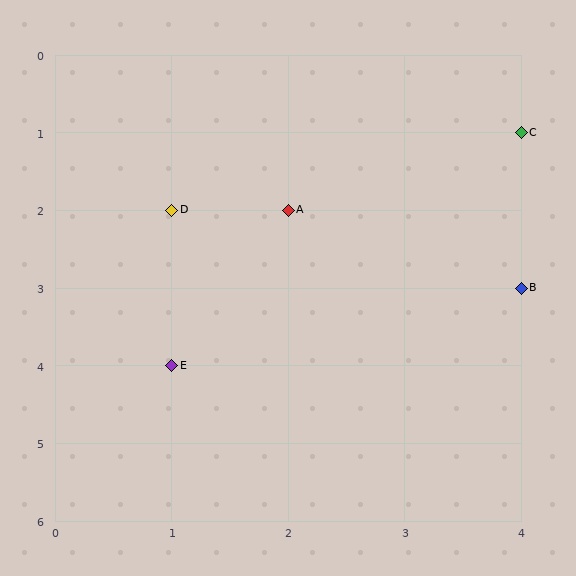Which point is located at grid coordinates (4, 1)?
Point C is at (4, 1).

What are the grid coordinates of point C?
Point C is at grid coordinates (4, 1).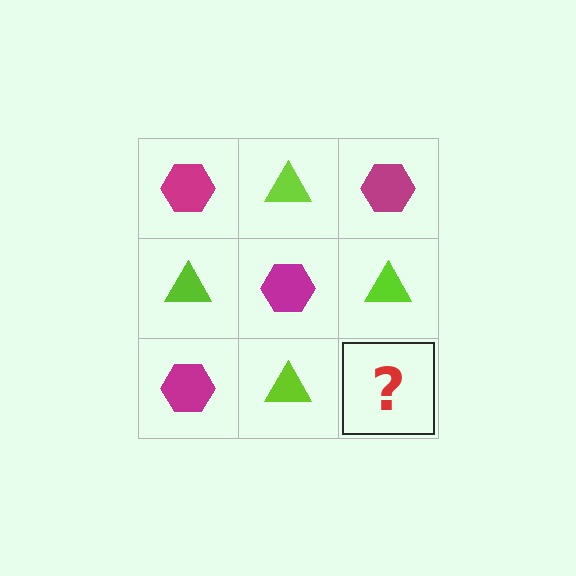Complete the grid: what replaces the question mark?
The question mark should be replaced with a magenta hexagon.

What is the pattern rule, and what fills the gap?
The rule is that it alternates magenta hexagon and lime triangle in a checkerboard pattern. The gap should be filled with a magenta hexagon.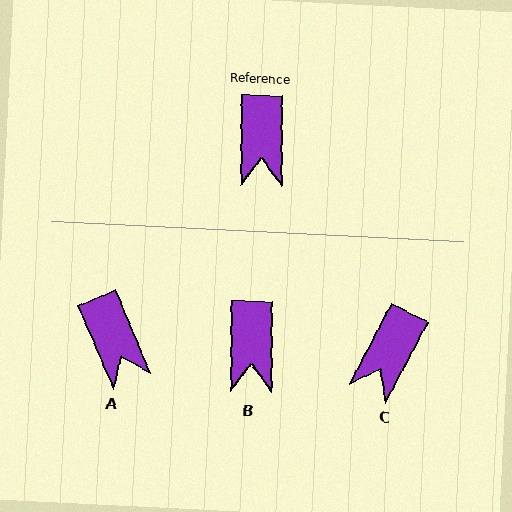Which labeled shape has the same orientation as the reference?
B.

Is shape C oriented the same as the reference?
No, it is off by about 27 degrees.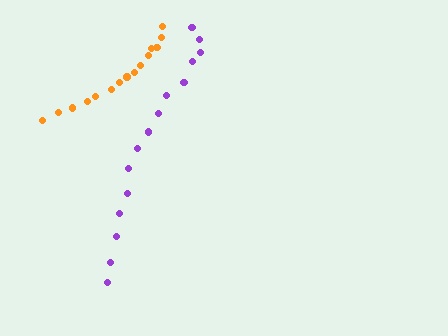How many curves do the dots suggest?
There are 2 distinct paths.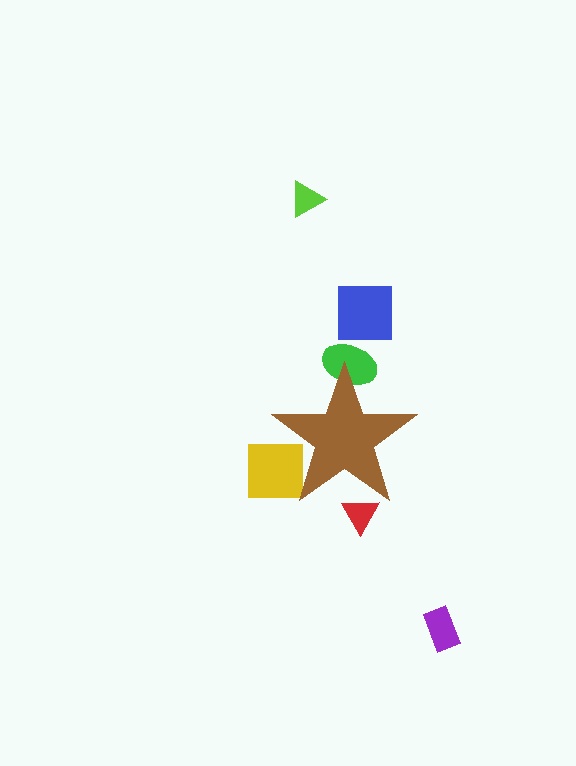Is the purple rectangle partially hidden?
No, the purple rectangle is fully visible.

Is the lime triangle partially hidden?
No, the lime triangle is fully visible.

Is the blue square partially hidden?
No, the blue square is fully visible.